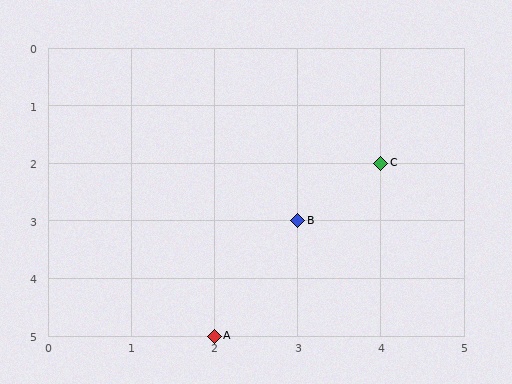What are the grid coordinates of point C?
Point C is at grid coordinates (4, 2).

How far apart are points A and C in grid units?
Points A and C are 2 columns and 3 rows apart (about 3.6 grid units diagonally).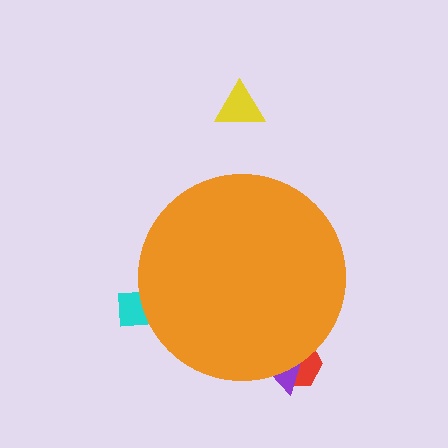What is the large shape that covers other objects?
An orange circle.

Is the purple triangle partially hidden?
Yes, the purple triangle is partially hidden behind the orange circle.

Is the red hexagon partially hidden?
Yes, the red hexagon is partially hidden behind the orange circle.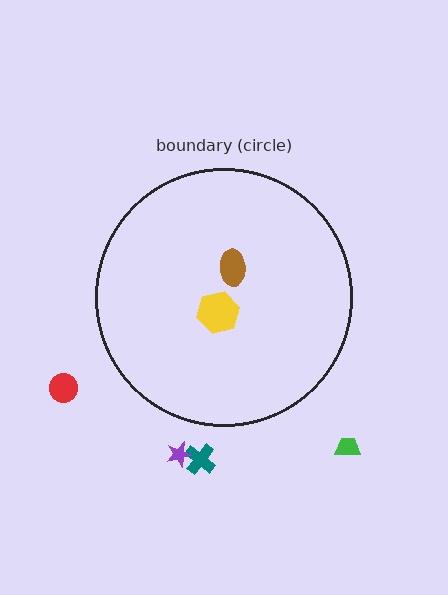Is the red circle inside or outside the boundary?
Outside.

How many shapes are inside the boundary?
2 inside, 4 outside.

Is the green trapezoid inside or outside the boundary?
Outside.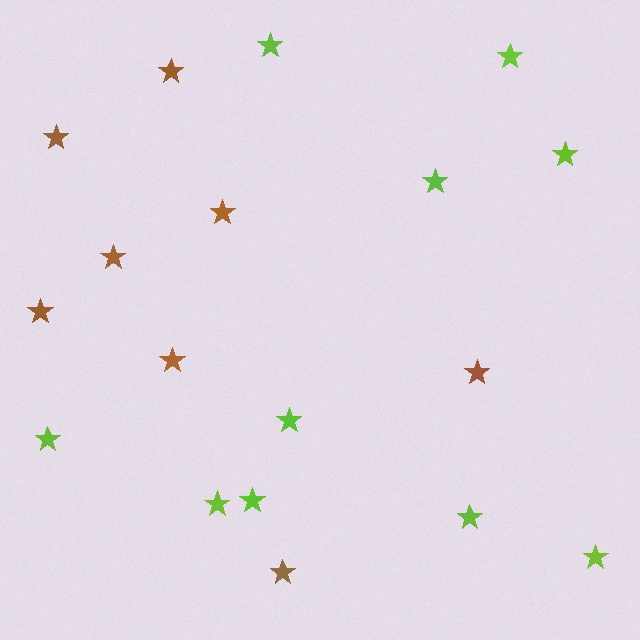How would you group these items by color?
There are 2 groups: one group of brown stars (8) and one group of lime stars (10).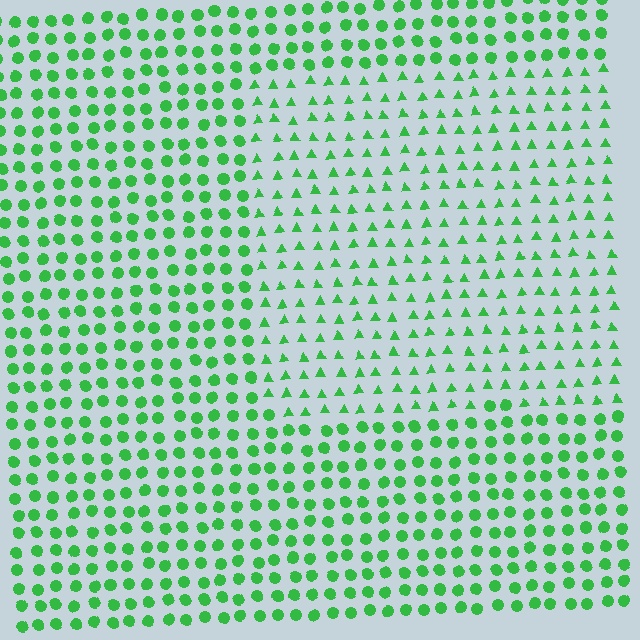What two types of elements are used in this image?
The image uses triangles inside the rectangle region and circles outside it.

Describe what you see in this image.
The image is filled with small green elements arranged in a uniform grid. A rectangle-shaped region contains triangles, while the surrounding area contains circles. The boundary is defined purely by the change in element shape.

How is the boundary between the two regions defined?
The boundary is defined by a change in element shape: triangles inside vs. circles outside. All elements share the same color and spacing.